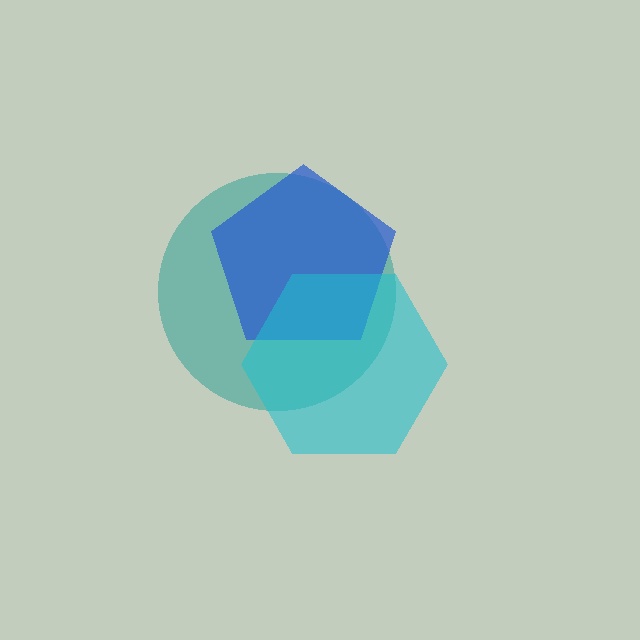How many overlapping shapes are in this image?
There are 3 overlapping shapes in the image.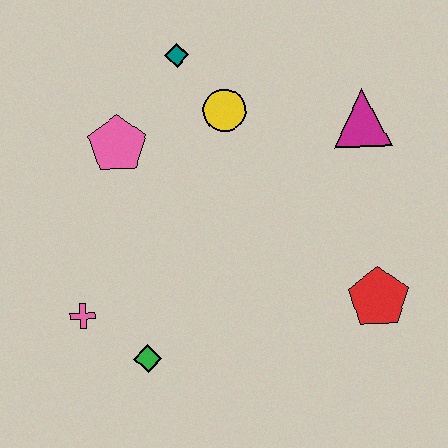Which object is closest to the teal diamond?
The yellow circle is closest to the teal diamond.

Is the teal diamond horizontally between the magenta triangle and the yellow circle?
No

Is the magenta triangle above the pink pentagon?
Yes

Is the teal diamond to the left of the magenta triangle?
Yes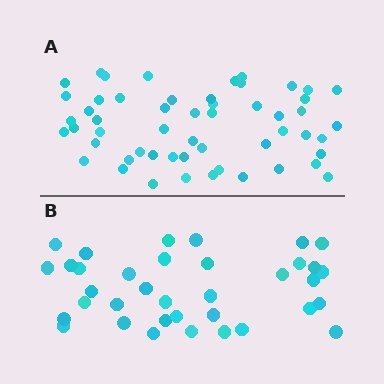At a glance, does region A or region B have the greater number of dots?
Region A (the top region) has more dots.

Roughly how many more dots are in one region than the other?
Region A has approximately 20 more dots than region B.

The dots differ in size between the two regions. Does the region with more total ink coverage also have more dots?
No. Region B has more total ink coverage because its dots are larger, but region A actually contains more individual dots. Total area can be misleading — the number of items is what matters here.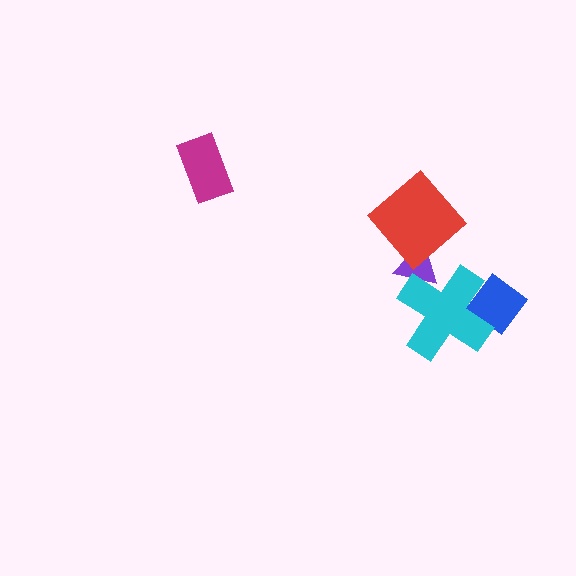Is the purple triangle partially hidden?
Yes, it is partially covered by another shape.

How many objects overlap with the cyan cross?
2 objects overlap with the cyan cross.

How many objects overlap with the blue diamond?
1 object overlaps with the blue diamond.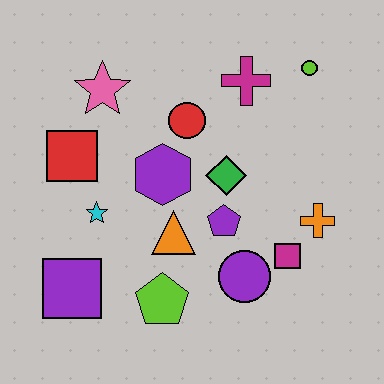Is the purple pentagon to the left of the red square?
No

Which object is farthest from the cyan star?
The lime circle is farthest from the cyan star.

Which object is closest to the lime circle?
The magenta cross is closest to the lime circle.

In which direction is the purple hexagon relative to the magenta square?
The purple hexagon is to the left of the magenta square.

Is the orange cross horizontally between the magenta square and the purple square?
No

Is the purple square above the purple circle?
No